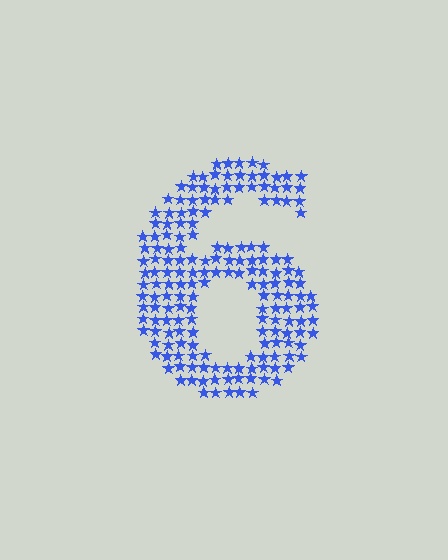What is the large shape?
The large shape is the digit 6.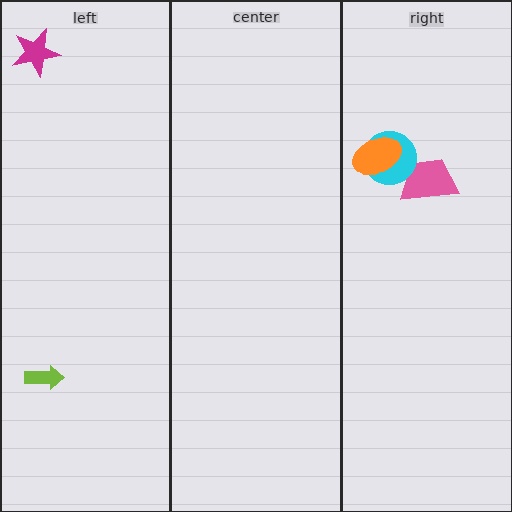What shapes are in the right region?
The pink trapezoid, the cyan circle, the orange ellipse.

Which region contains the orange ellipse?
The right region.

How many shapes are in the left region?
2.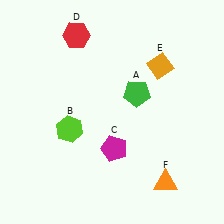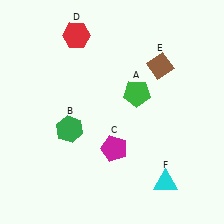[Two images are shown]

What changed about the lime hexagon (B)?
In Image 1, B is lime. In Image 2, it changed to green.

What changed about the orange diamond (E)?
In Image 1, E is orange. In Image 2, it changed to brown.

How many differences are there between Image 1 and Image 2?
There are 3 differences between the two images.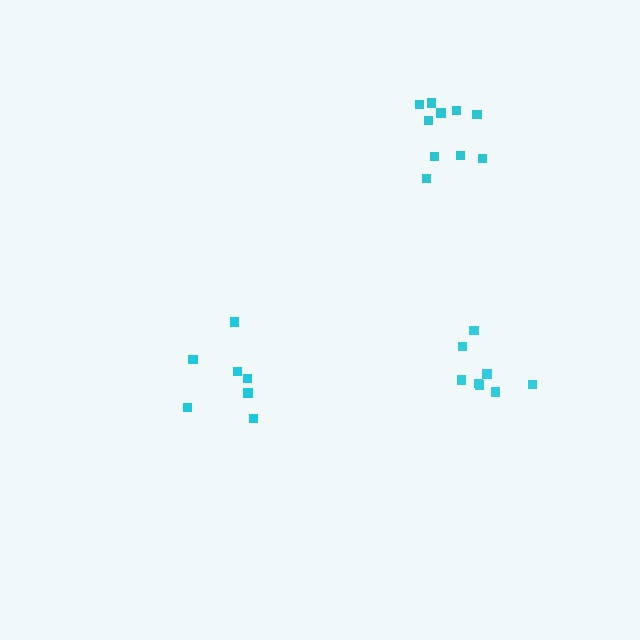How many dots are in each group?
Group 1: 10 dots, Group 2: 7 dots, Group 3: 8 dots (25 total).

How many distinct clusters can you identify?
There are 3 distinct clusters.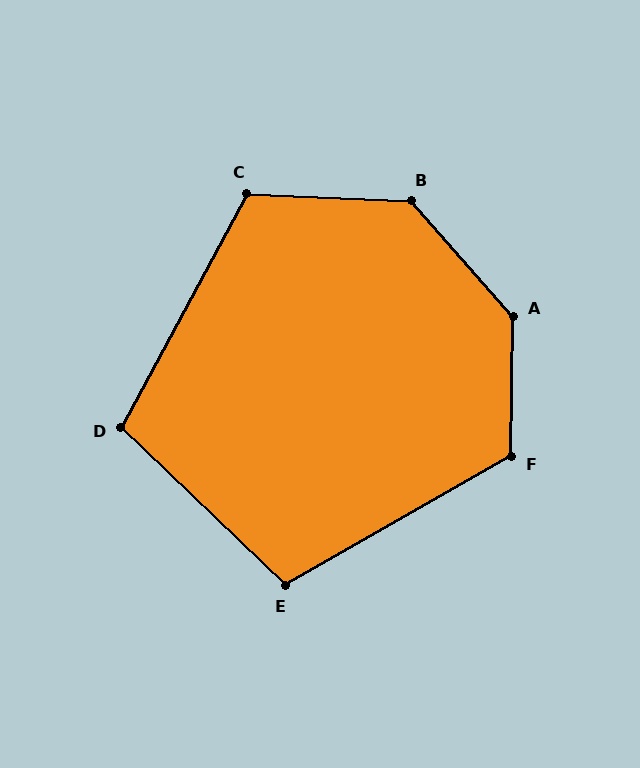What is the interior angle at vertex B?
Approximately 134 degrees (obtuse).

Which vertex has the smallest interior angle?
D, at approximately 105 degrees.